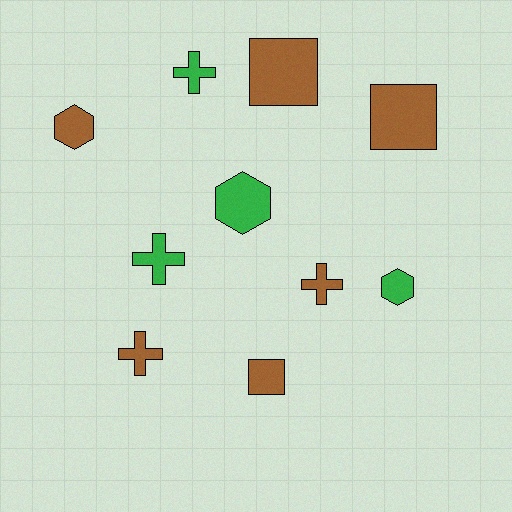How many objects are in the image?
There are 10 objects.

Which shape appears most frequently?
Cross, with 4 objects.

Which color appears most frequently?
Brown, with 6 objects.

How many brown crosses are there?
There are 2 brown crosses.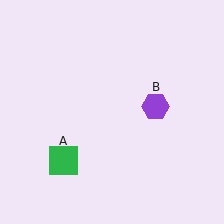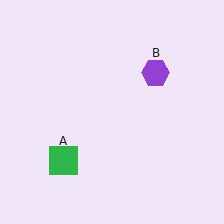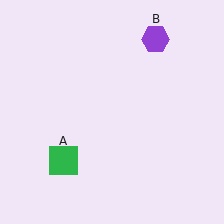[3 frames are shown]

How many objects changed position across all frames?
1 object changed position: purple hexagon (object B).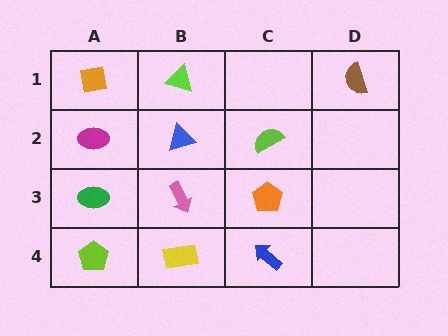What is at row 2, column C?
A lime semicircle.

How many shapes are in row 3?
3 shapes.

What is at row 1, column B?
A lime triangle.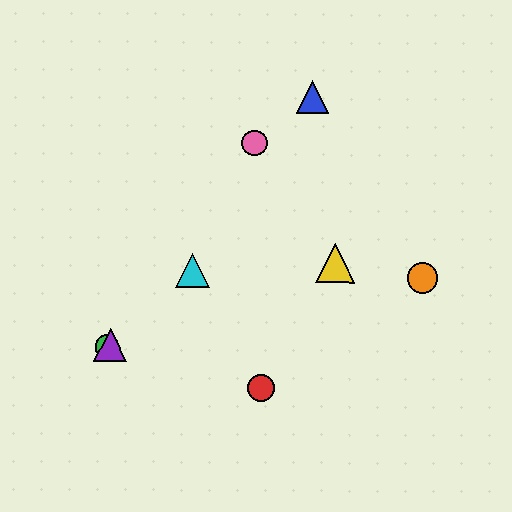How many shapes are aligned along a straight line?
3 shapes (the green circle, the yellow triangle, the purple triangle) are aligned along a straight line.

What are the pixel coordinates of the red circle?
The red circle is at (261, 388).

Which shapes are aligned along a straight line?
The green circle, the yellow triangle, the purple triangle are aligned along a straight line.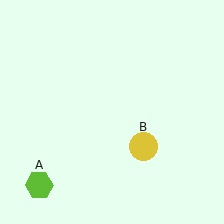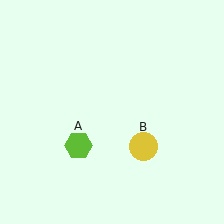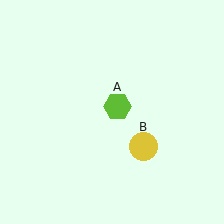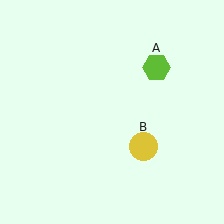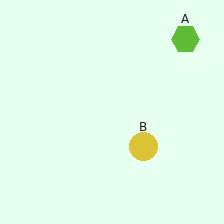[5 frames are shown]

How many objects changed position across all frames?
1 object changed position: lime hexagon (object A).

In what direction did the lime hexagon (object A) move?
The lime hexagon (object A) moved up and to the right.